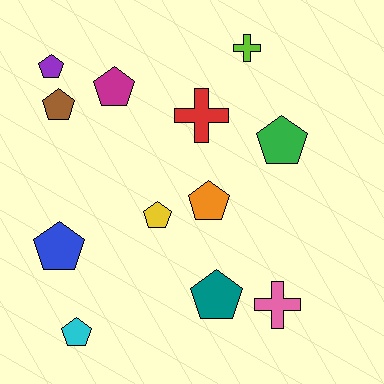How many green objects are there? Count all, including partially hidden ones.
There is 1 green object.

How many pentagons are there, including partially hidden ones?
There are 9 pentagons.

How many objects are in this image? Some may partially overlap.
There are 12 objects.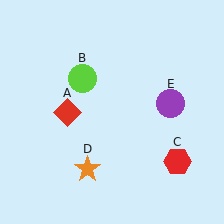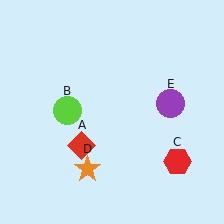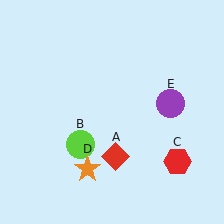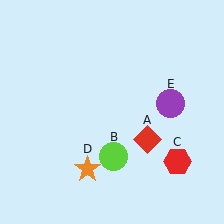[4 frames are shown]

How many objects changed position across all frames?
2 objects changed position: red diamond (object A), lime circle (object B).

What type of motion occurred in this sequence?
The red diamond (object A), lime circle (object B) rotated counterclockwise around the center of the scene.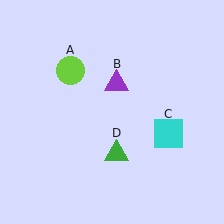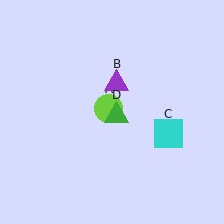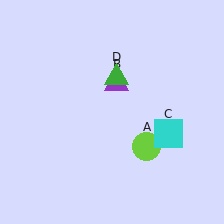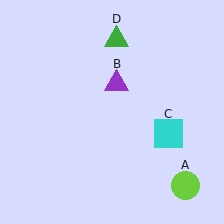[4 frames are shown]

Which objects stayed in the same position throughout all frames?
Purple triangle (object B) and cyan square (object C) remained stationary.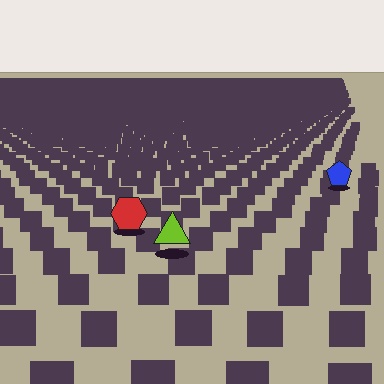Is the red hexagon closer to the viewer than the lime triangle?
No. The lime triangle is closer — you can tell from the texture gradient: the ground texture is coarser near it.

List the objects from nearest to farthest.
From nearest to farthest: the lime triangle, the red hexagon, the blue pentagon.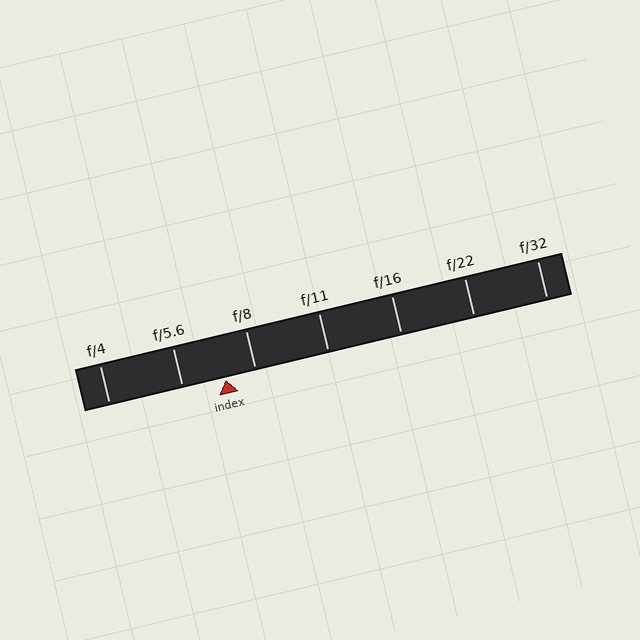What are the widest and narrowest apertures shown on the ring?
The widest aperture shown is f/4 and the narrowest is f/32.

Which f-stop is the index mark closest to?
The index mark is closest to f/8.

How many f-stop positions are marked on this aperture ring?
There are 7 f-stop positions marked.